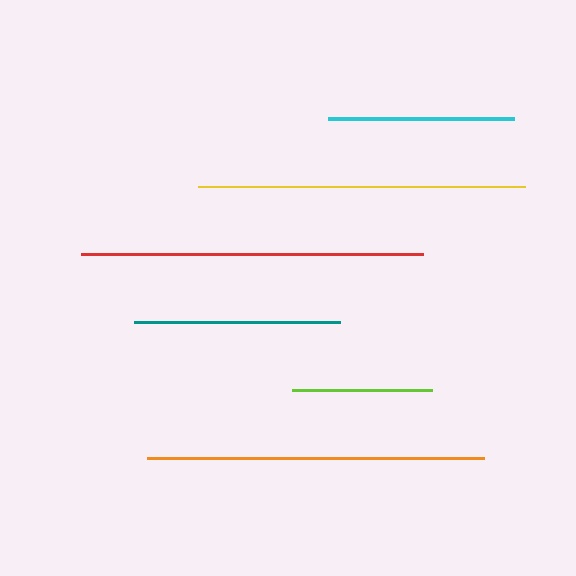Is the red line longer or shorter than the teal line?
The red line is longer than the teal line.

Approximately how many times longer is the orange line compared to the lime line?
The orange line is approximately 2.4 times the length of the lime line.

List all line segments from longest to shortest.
From longest to shortest: red, orange, yellow, teal, cyan, lime.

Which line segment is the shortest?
The lime line is the shortest at approximately 140 pixels.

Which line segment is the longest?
The red line is the longest at approximately 343 pixels.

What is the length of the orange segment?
The orange segment is approximately 337 pixels long.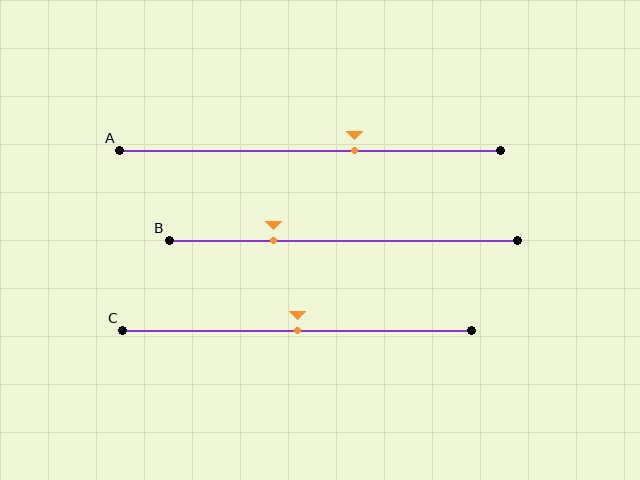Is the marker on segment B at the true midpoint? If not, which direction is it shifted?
No, the marker on segment B is shifted to the left by about 20% of the segment length.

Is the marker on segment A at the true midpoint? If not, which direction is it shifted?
No, the marker on segment A is shifted to the right by about 12% of the segment length.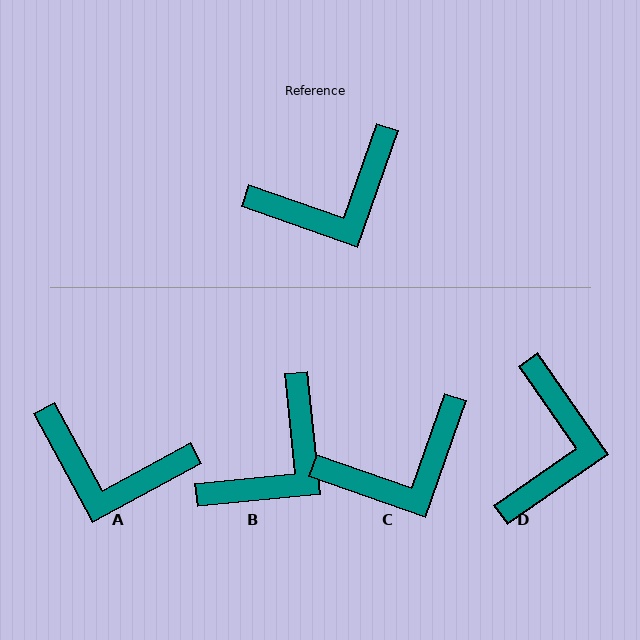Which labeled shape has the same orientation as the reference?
C.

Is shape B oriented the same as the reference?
No, it is off by about 25 degrees.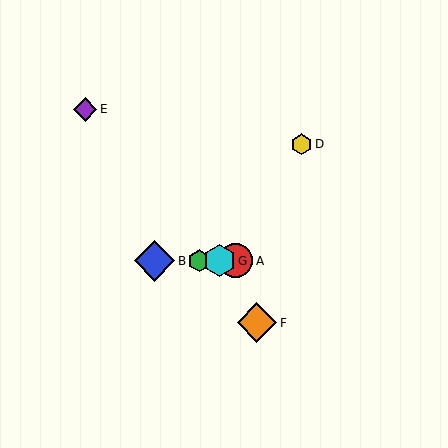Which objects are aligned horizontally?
Objects A, B, C, G are aligned horizontally.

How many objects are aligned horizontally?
4 objects (A, B, C, G) are aligned horizontally.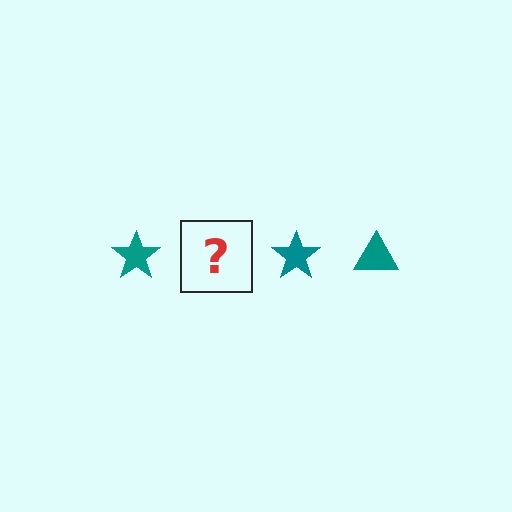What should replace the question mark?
The question mark should be replaced with a teal triangle.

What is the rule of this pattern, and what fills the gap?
The rule is that the pattern cycles through star, triangle shapes in teal. The gap should be filled with a teal triangle.